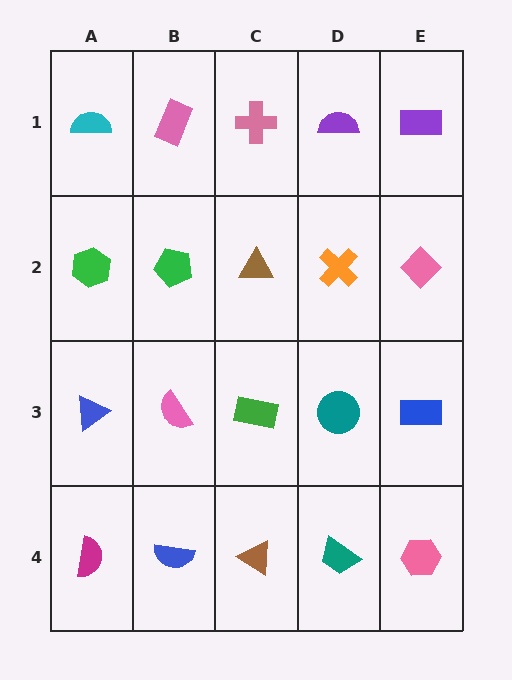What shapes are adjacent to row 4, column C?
A green rectangle (row 3, column C), a blue semicircle (row 4, column B), a teal trapezoid (row 4, column D).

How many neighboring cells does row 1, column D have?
3.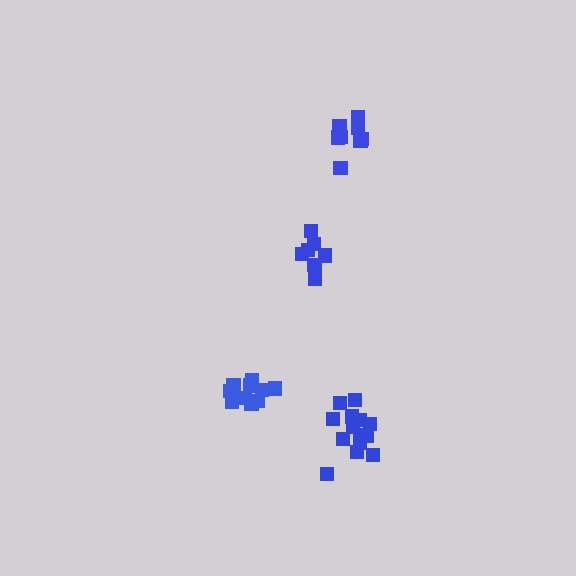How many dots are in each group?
Group 1: 8 dots, Group 2: 12 dots, Group 3: 9 dots, Group 4: 14 dots (43 total).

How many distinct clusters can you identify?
There are 4 distinct clusters.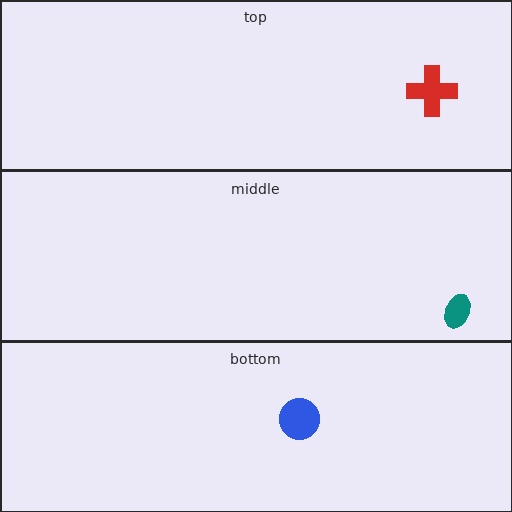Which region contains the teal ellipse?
The middle region.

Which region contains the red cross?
The top region.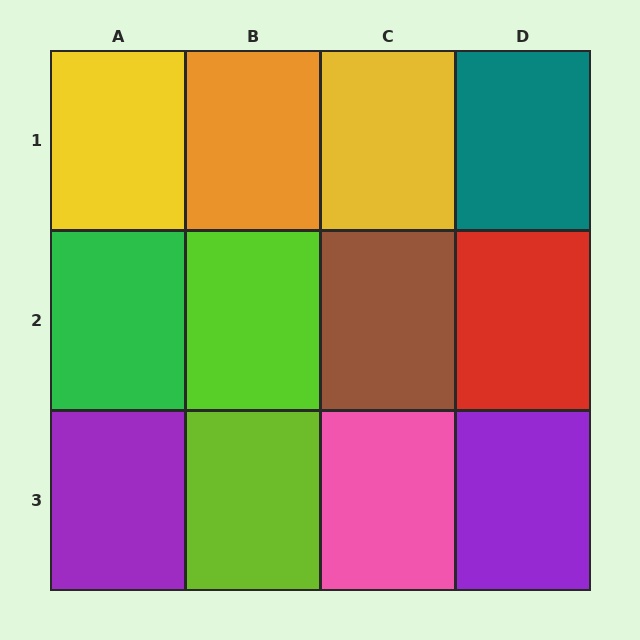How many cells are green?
1 cell is green.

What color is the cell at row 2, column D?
Red.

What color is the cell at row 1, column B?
Orange.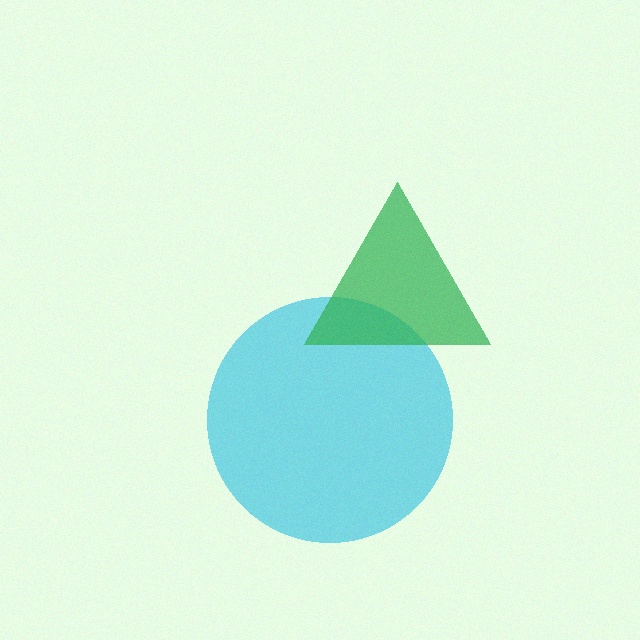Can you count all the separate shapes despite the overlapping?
Yes, there are 2 separate shapes.